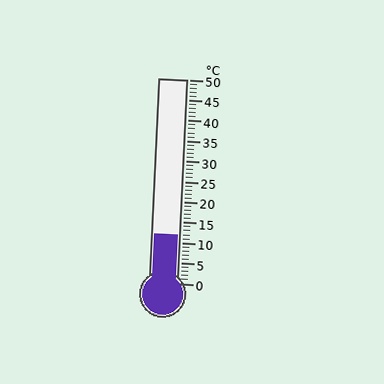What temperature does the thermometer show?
The thermometer shows approximately 12°C.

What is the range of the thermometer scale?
The thermometer scale ranges from 0°C to 50°C.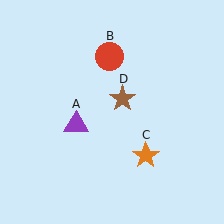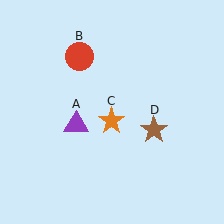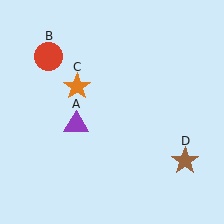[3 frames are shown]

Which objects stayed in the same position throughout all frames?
Purple triangle (object A) remained stationary.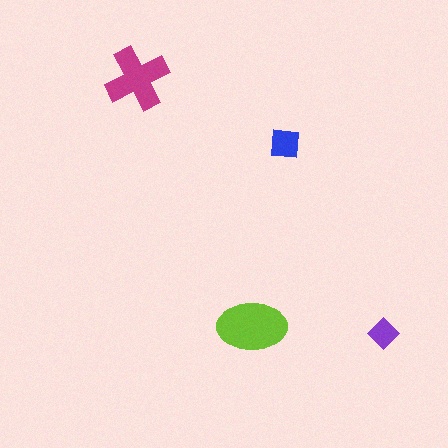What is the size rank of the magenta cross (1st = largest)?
2nd.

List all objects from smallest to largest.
The purple diamond, the blue square, the magenta cross, the lime ellipse.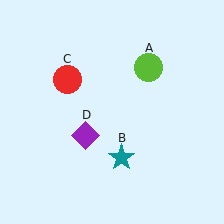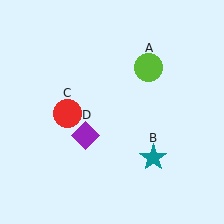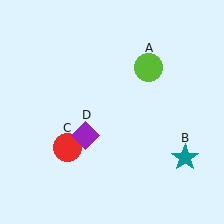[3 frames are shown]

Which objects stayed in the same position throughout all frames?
Lime circle (object A) and purple diamond (object D) remained stationary.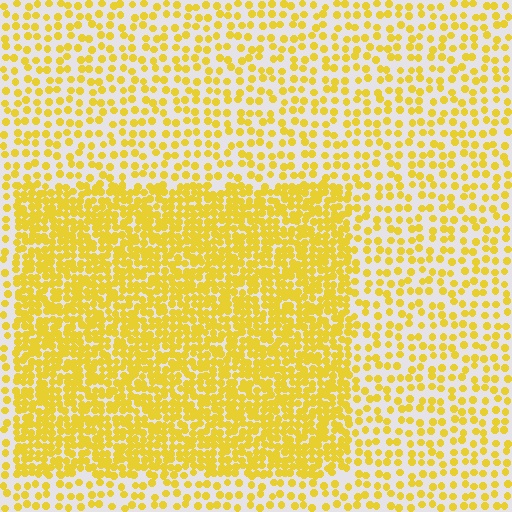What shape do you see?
I see a rectangle.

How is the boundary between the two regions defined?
The boundary is defined by a change in element density (approximately 2.3x ratio). All elements are the same color, size, and shape.